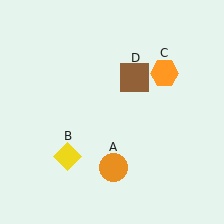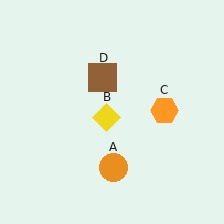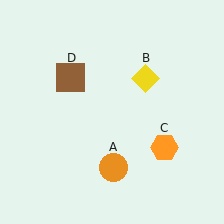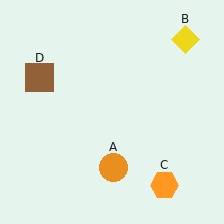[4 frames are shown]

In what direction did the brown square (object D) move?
The brown square (object D) moved left.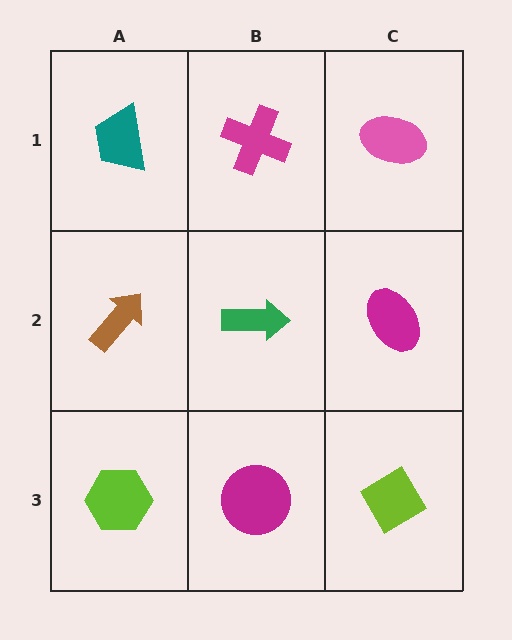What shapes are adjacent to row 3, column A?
A brown arrow (row 2, column A), a magenta circle (row 3, column B).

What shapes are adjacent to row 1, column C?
A magenta ellipse (row 2, column C), a magenta cross (row 1, column B).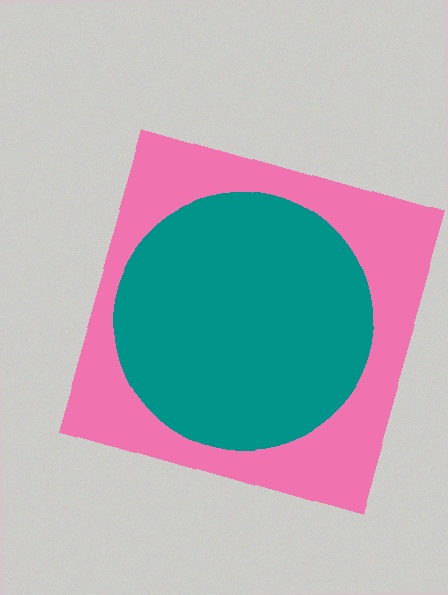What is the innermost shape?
The teal circle.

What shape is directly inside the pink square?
The teal circle.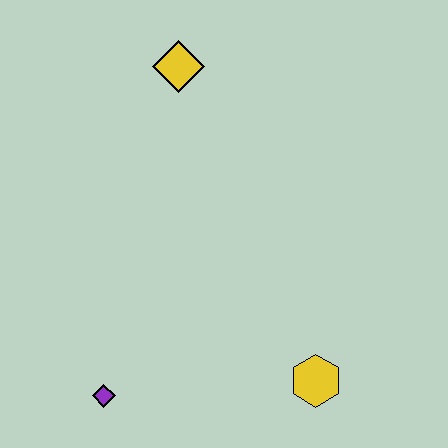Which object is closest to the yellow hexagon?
The purple diamond is closest to the yellow hexagon.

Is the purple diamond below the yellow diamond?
Yes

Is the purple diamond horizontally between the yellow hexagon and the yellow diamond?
No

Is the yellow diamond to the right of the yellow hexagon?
No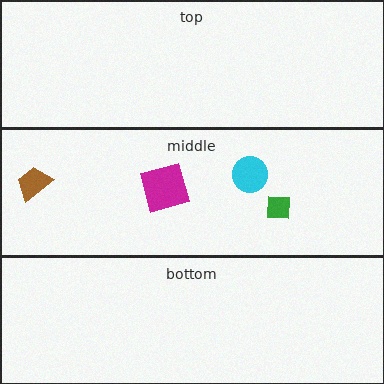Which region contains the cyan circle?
The middle region.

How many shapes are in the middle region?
4.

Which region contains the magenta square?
The middle region.